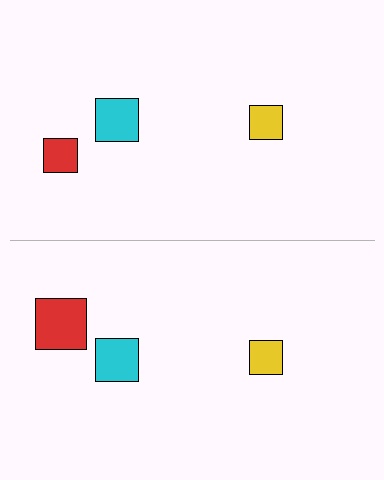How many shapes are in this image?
There are 6 shapes in this image.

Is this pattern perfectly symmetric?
No, the pattern is not perfectly symmetric. The red square on the bottom side has a different size than its mirror counterpart.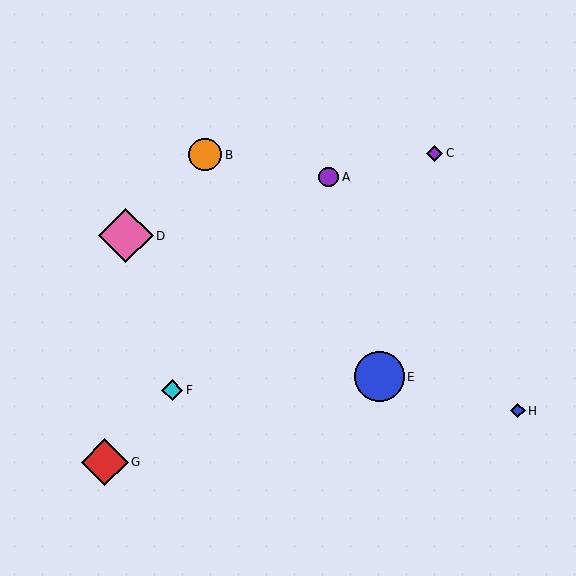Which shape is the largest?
The pink diamond (labeled D) is the largest.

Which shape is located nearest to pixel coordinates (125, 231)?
The pink diamond (labeled D) at (126, 236) is nearest to that location.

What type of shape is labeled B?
Shape B is an orange circle.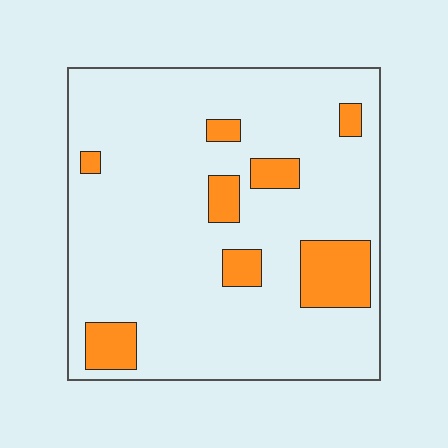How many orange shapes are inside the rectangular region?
8.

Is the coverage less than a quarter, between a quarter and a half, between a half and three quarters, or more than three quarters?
Less than a quarter.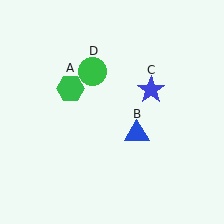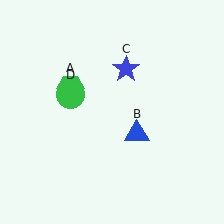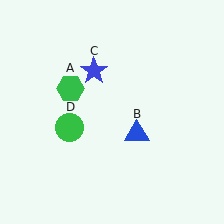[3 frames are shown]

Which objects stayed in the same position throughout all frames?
Green hexagon (object A) and blue triangle (object B) remained stationary.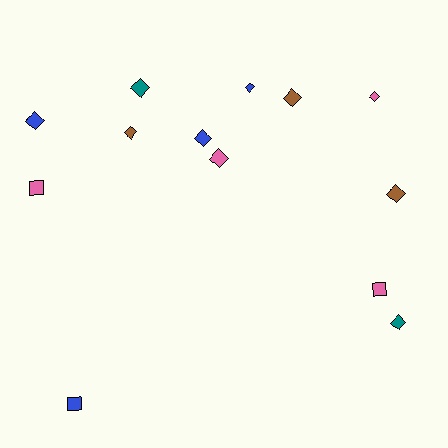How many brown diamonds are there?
There are 3 brown diamonds.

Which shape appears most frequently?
Diamond, with 10 objects.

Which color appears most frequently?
Blue, with 4 objects.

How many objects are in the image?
There are 13 objects.